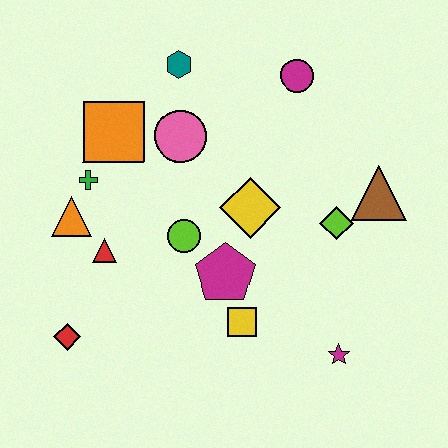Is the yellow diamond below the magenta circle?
Yes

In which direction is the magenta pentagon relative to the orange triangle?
The magenta pentagon is to the right of the orange triangle.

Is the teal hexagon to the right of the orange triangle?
Yes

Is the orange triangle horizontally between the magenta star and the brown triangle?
No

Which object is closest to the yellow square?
The magenta pentagon is closest to the yellow square.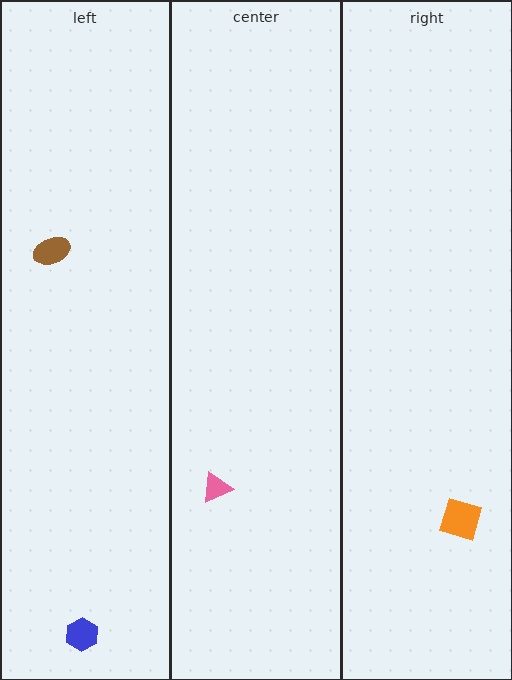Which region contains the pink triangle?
The center region.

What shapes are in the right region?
The orange diamond.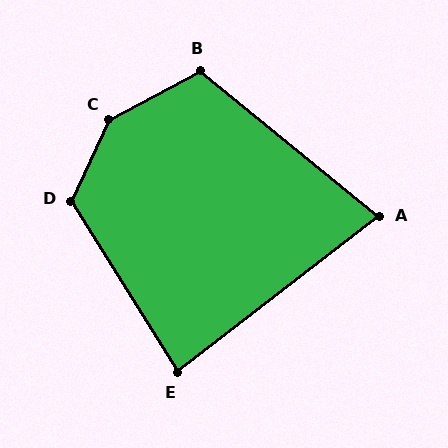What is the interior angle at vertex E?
Approximately 85 degrees (acute).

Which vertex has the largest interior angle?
C, at approximately 144 degrees.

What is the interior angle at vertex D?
Approximately 123 degrees (obtuse).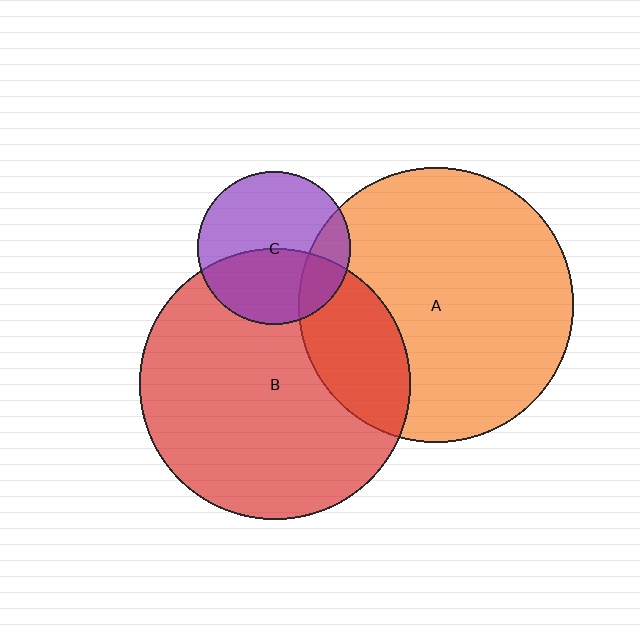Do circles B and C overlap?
Yes.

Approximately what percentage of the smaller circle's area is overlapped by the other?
Approximately 45%.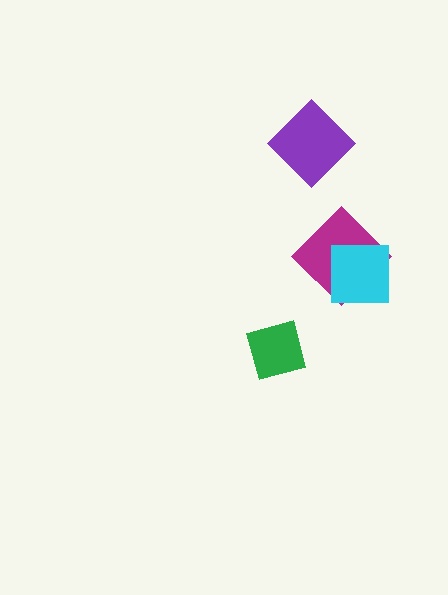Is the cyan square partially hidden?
No, no other shape covers it.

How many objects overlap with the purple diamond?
0 objects overlap with the purple diamond.